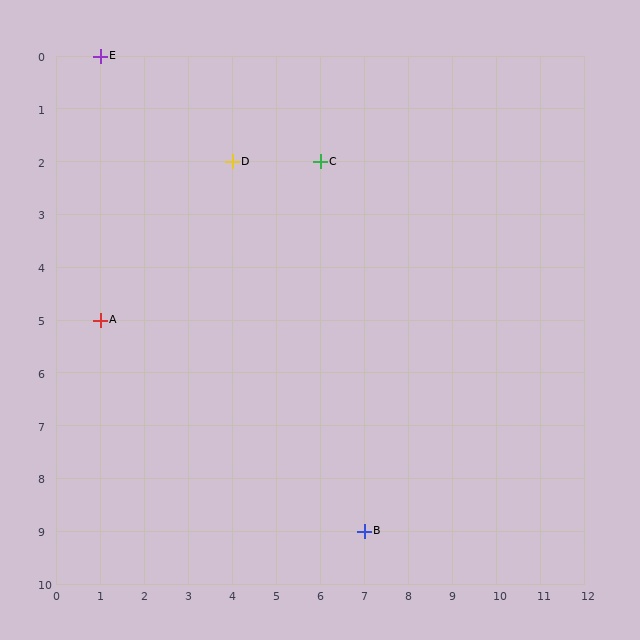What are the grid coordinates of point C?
Point C is at grid coordinates (6, 2).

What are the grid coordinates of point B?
Point B is at grid coordinates (7, 9).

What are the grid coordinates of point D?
Point D is at grid coordinates (4, 2).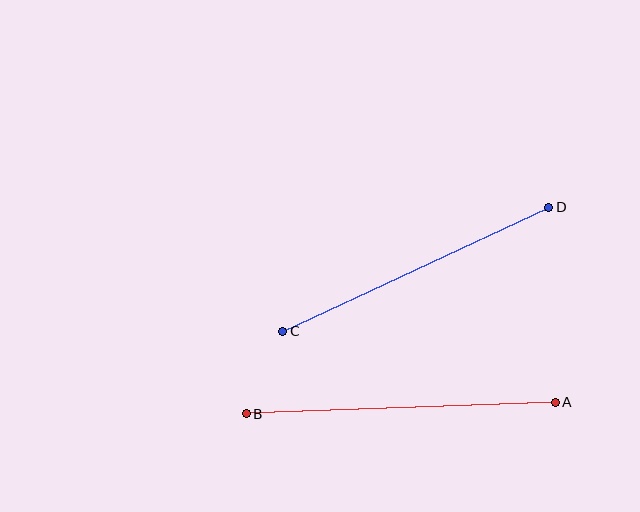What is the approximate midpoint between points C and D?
The midpoint is at approximately (416, 269) pixels.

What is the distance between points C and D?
The distance is approximately 293 pixels.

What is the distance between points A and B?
The distance is approximately 309 pixels.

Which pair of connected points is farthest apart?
Points A and B are farthest apart.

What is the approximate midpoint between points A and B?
The midpoint is at approximately (401, 408) pixels.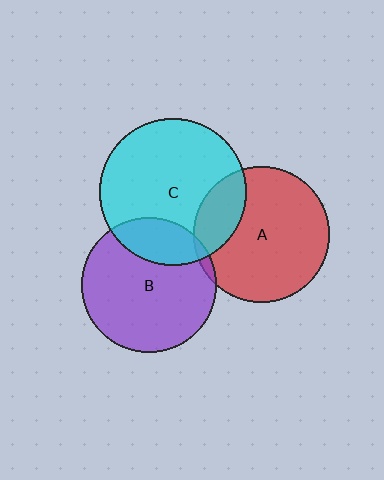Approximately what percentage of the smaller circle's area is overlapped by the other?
Approximately 5%.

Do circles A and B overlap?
Yes.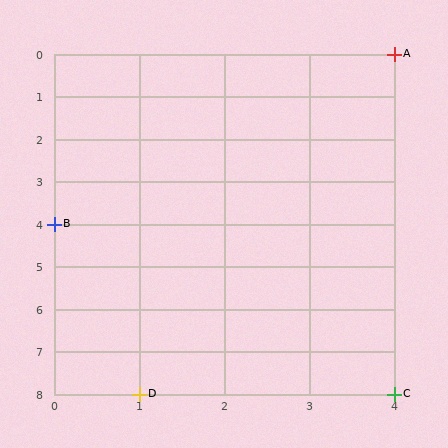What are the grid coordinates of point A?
Point A is at grid coordinates (4, 0).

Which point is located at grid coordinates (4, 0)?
Point A is at (4, 0).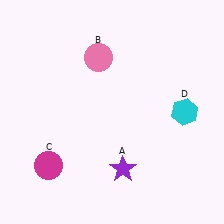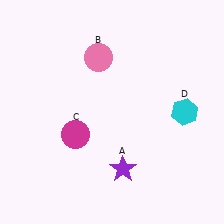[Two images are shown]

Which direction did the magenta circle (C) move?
The magenta circle (C) moved up.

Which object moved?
The magenta circle (C) moved up.